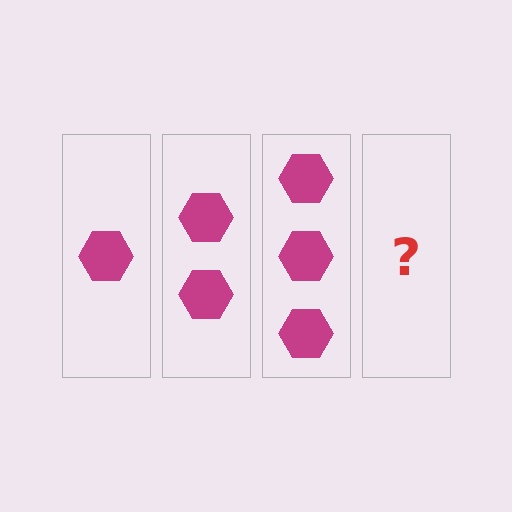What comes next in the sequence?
The next element should be 4 hexagons.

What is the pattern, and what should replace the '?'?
The pattern is that each step adds one more hexagon. The '?' should be 4 hexagons.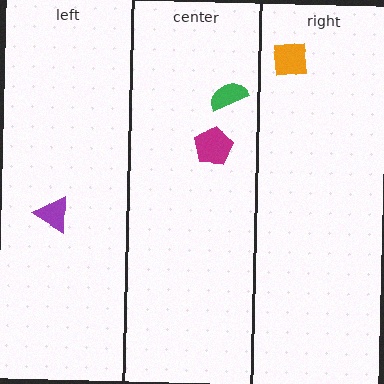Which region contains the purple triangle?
The left region.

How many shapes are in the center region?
2.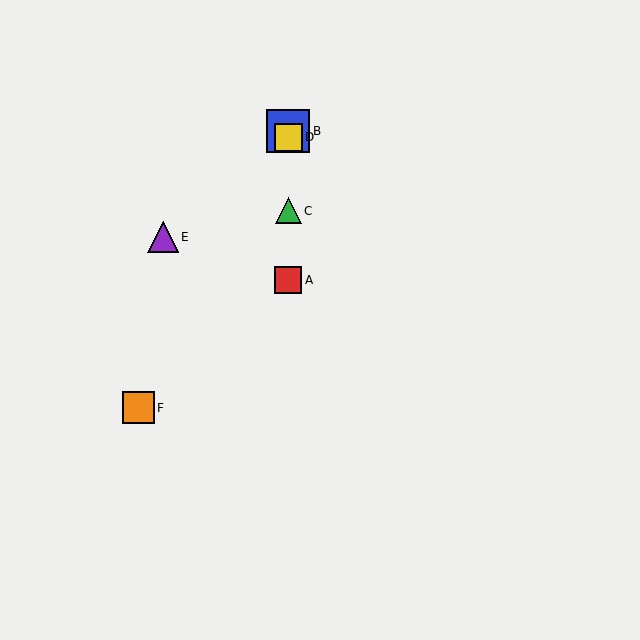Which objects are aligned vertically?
Objects A, B, C, D are aligned vertically.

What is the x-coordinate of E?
Object E is at x≈163.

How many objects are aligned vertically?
4 objects (A, B, C, D) are aligned vertically.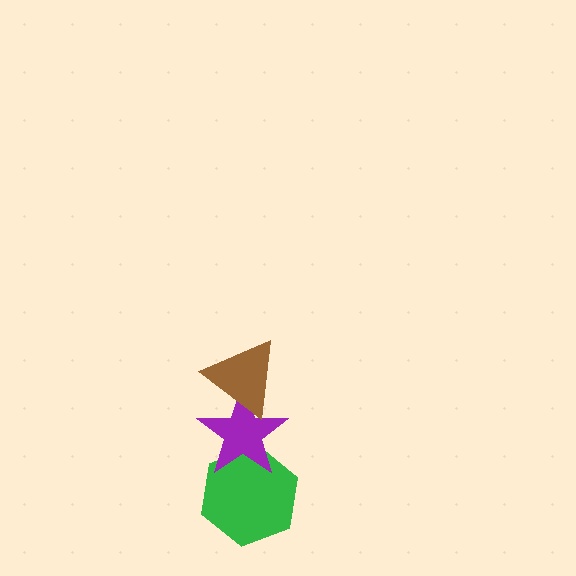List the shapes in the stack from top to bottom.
From top to bottom: the brown triangle, the purple star, the green hexagon.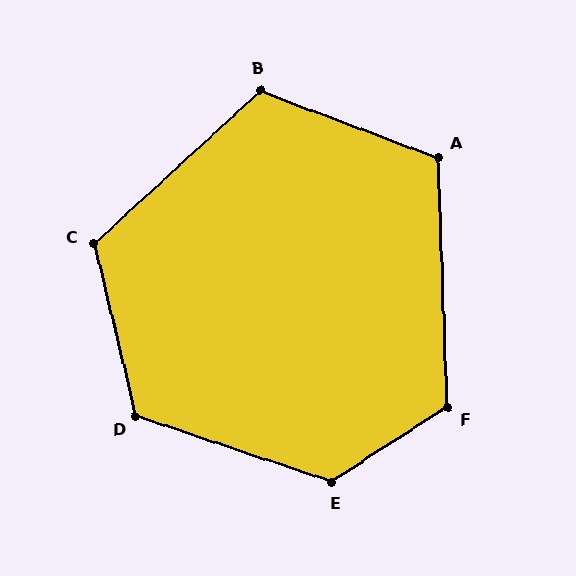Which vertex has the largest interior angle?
E, at approximately 128 degrees.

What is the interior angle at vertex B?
Approximately 117 degrees (obtuse).